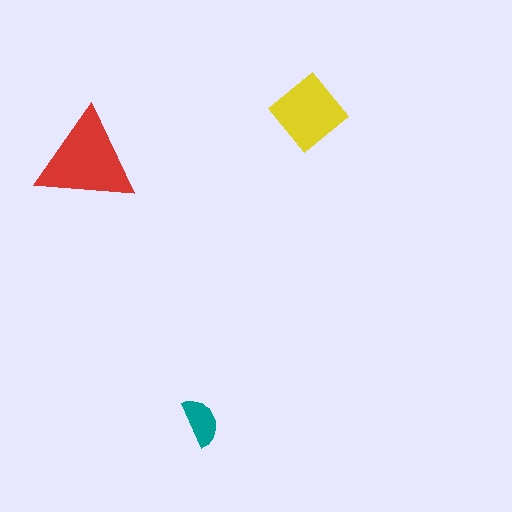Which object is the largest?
The red triangle.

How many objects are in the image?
There are 3 objects in the image.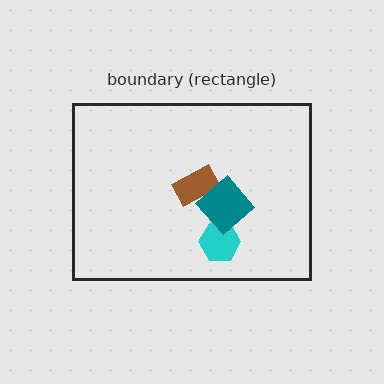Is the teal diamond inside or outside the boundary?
Inside.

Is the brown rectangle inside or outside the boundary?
Inside.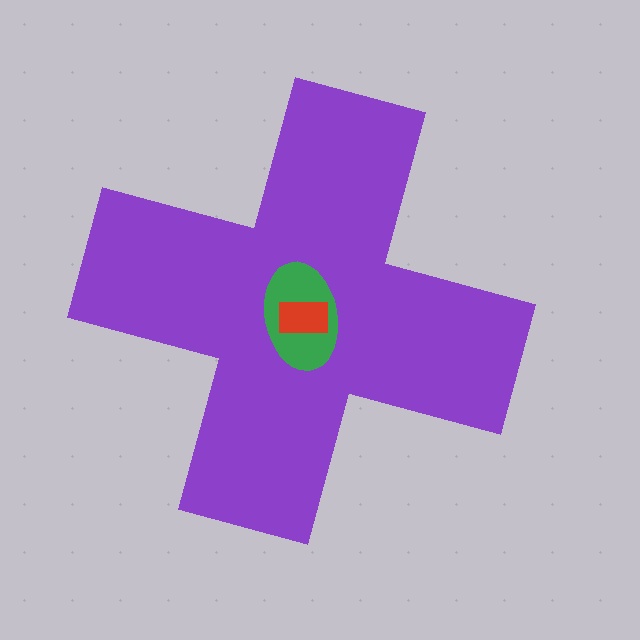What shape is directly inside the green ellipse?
The red rectangle.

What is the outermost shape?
The purple cross.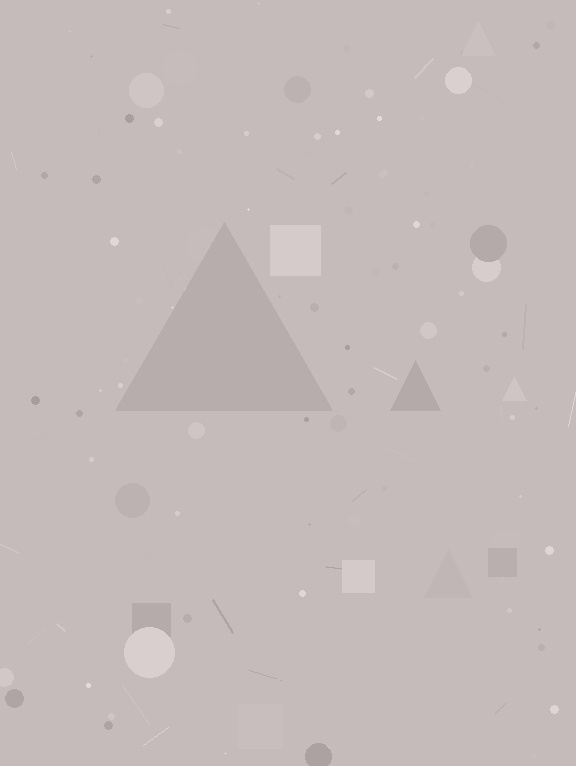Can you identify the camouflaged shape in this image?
The camouflaged shape is a triangle.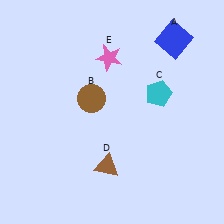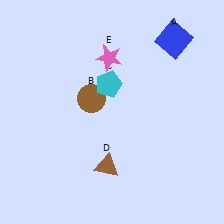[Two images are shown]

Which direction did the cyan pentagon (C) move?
The cyan pentagon (C) moved left.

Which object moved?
The cyan pentagon (C) moved left.